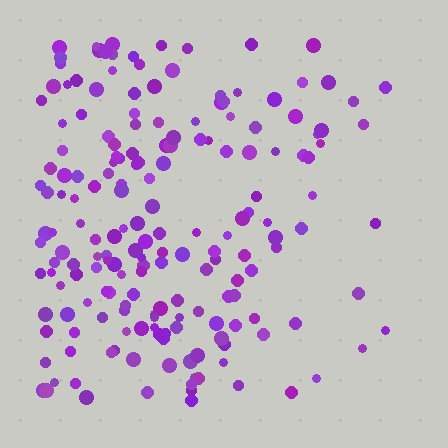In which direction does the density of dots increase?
From right to left, with the left side densest.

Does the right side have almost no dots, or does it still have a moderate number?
Still a moderate number, just noticeably fewer than the left.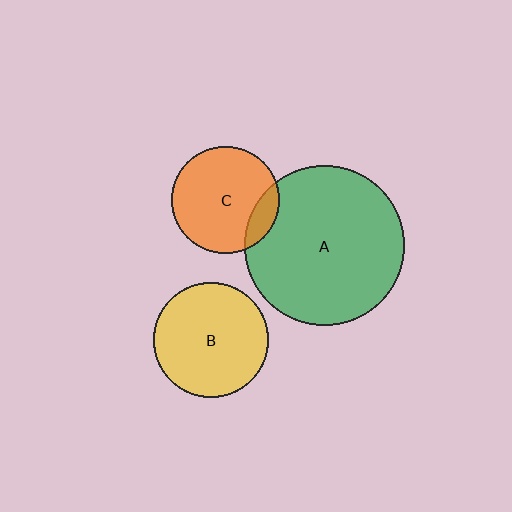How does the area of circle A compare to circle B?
Approximately 1.9 times.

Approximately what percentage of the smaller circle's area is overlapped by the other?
Approximately 15%.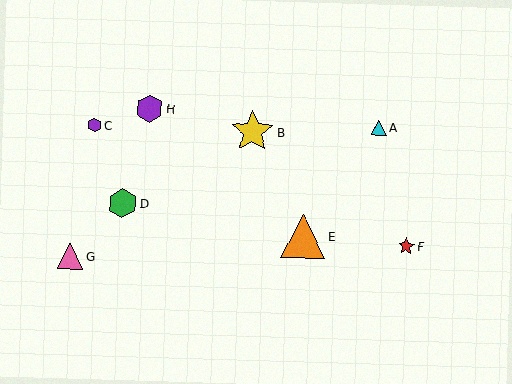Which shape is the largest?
The orange triangle (labeled E) is the largest.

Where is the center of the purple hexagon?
The center of the purple hexagon is at (94, 125).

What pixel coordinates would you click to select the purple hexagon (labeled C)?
Click at (94, 125) to select the purple hexagon C.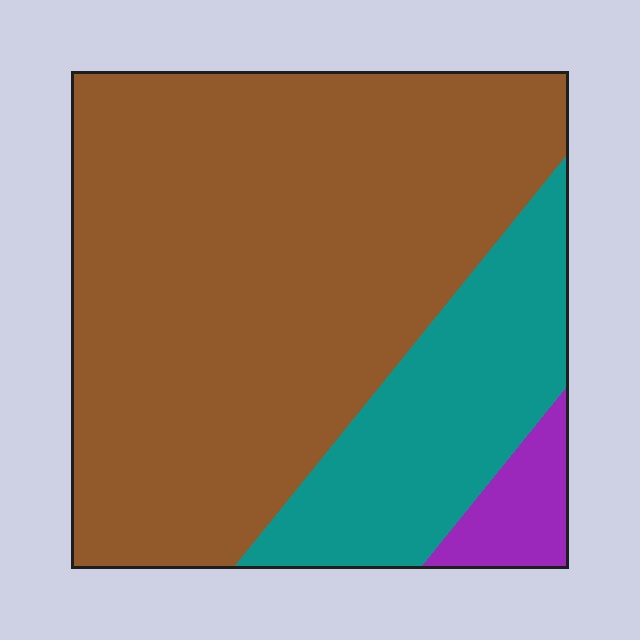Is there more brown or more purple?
Brown.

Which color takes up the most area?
Brown, at roughly 70%.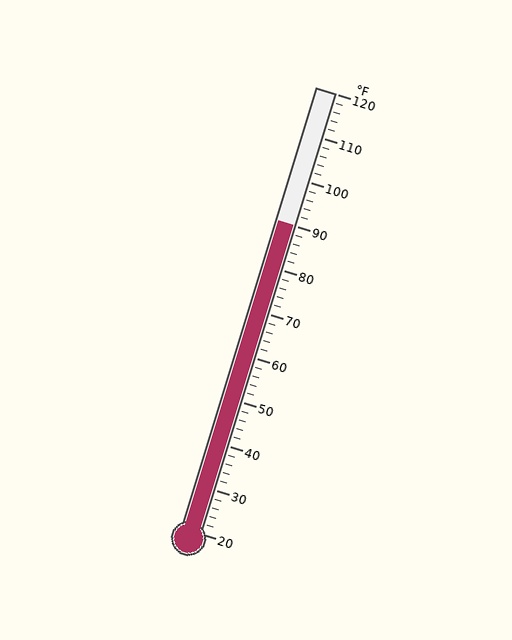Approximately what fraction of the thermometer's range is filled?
The thermometer is filled to approximately 70% of its range.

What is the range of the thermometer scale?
The thermometer scale ranges from 20°F to 120°F.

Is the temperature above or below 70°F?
The temperature is above 70°F.